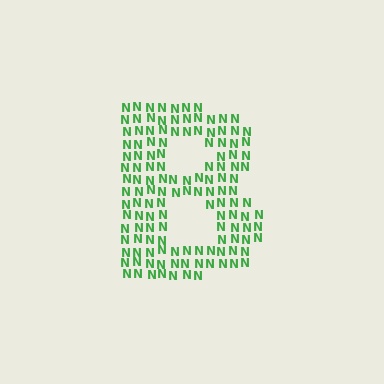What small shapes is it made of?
It is made of small letter N's.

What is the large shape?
The large shape is the letter B.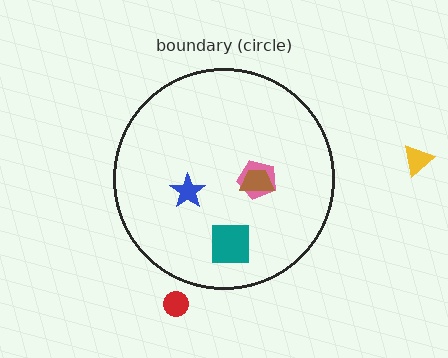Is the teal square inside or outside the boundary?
Inside.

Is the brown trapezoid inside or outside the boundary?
Inside.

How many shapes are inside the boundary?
4 inside, 2 outside.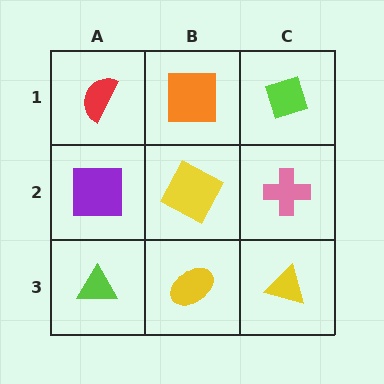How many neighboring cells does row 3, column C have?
2.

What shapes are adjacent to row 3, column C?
A pink cross (row 2, column C), a yellow ellipse (row 3, column B).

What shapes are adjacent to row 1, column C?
A pink cross (row 2, column C), an orange square (row 1, column B).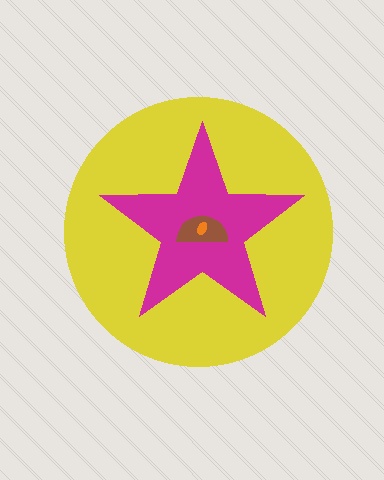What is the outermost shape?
The yellow circle.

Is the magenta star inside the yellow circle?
Yes.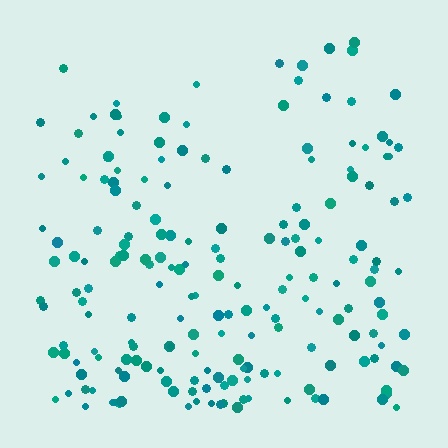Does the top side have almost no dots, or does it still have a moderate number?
Still a moderate number, just noticeably fewer than the bottom.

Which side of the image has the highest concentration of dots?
The bottom.